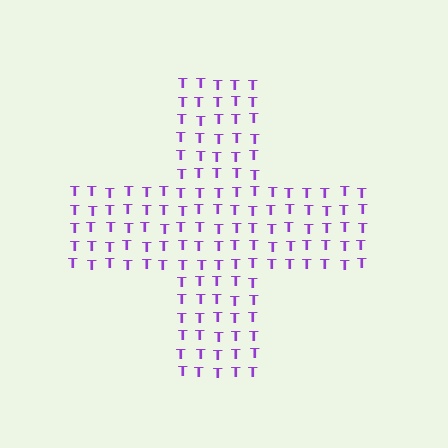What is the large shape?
The large shape is a cross.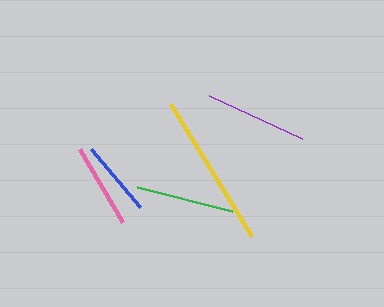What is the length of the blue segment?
The blue segment is approximately 76 pixels long.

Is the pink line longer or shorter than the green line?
The green line is longer than the pink line.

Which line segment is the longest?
The yellow line is the longest at approximately 154 pixels.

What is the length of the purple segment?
The purple segment is approximately 103 pixels long.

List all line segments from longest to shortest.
From longest to shortest: yellow, purple, green, pink, blue.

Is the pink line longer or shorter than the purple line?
The purple line is longer than the pink line.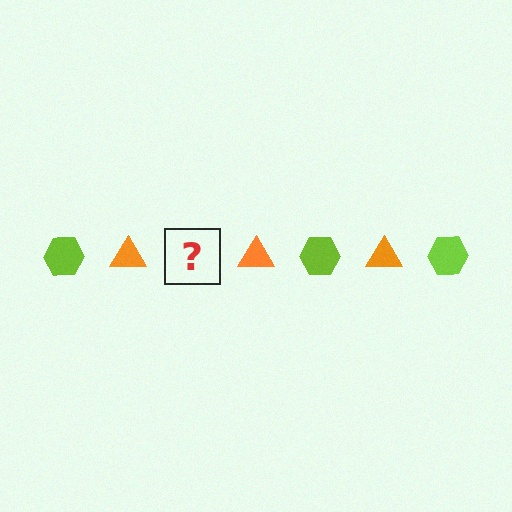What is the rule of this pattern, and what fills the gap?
The rule is that the pattern alternates between lime hexagon and orange triangle. The gap should be filled with a lime hexagon.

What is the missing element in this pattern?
The missing element is a lime hexagon.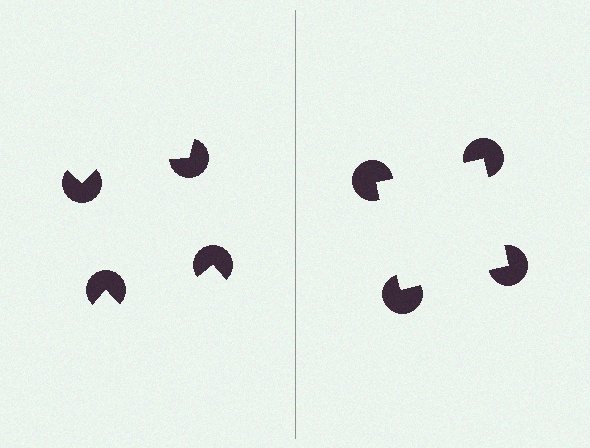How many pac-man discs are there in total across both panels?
8 — 4 on each side.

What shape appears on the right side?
An illusory square.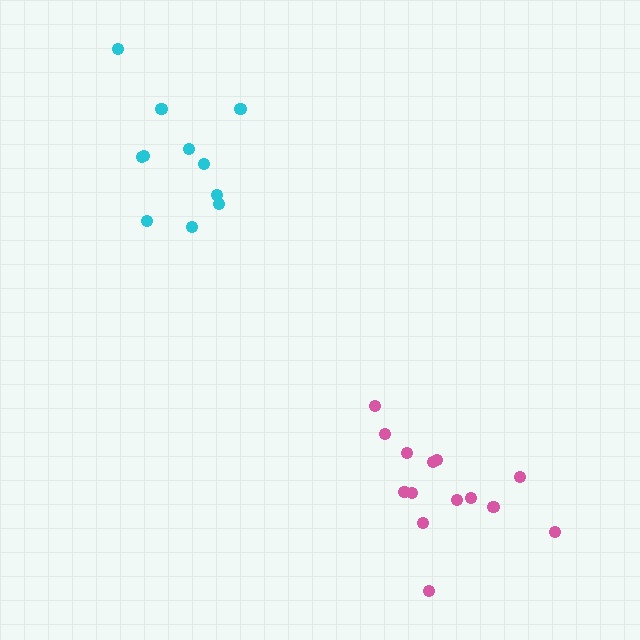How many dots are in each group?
Group 1: 11 dots, Group 2: 14 dots (25 total).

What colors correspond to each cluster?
The clusters are colored: cyan, pink.